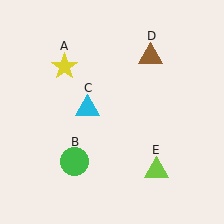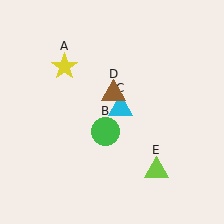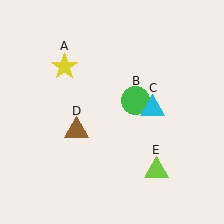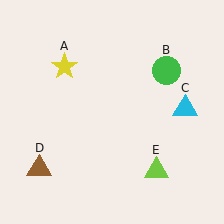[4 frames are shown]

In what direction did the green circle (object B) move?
The green circle (object B) moved up and to the right.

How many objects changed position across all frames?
3 objects changed position: green circle (object B), cyan triangle (object C), brown triangle (object D).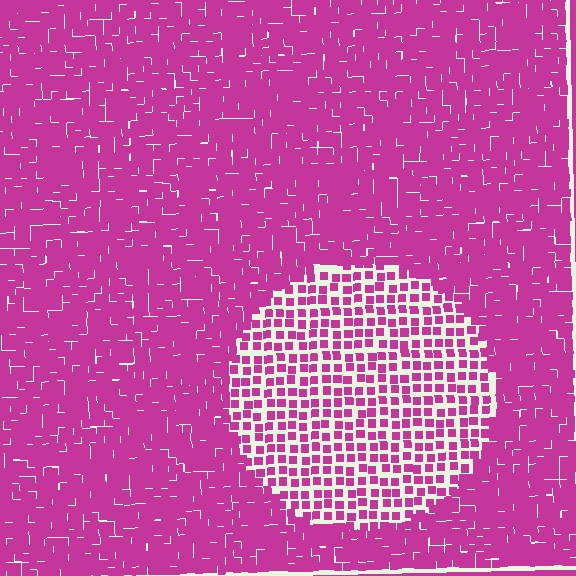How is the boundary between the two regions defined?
The boundary is defined by a change in element density (approximately 2.1x ratio). All elements are the same color, size, and shape.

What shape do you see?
I see a circle.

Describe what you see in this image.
The image contains small magenta elements arranged at two different densities. A circle-shaped region is visible where the elements are less densely packed than the surrounding area.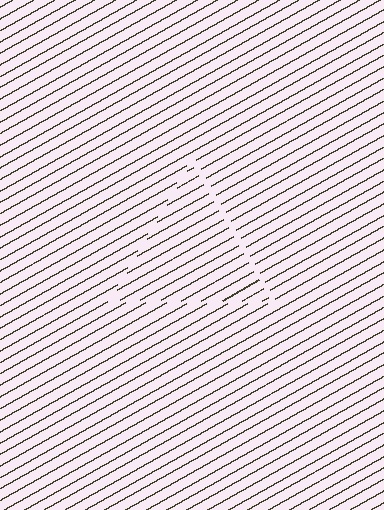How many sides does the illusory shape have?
3 sides — the line-ends trace a triangle.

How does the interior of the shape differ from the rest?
The interior of the shape contains the same grating, shifted by half a period — the contour is defined by the phase discontinuity where line-ends from the inner and outer gratings abut.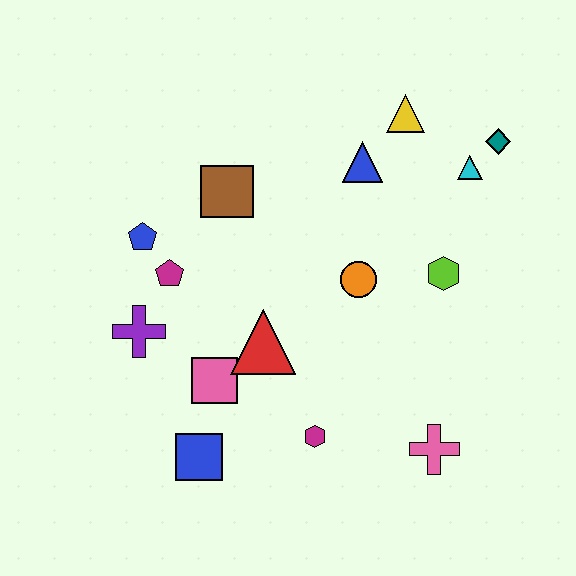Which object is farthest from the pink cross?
The blue pentagon is farthest from the pink cross.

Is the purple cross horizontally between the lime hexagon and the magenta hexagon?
No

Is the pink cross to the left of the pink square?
No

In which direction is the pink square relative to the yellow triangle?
The pink square is below the yellow triangle.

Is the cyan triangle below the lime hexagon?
No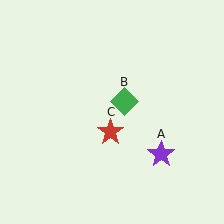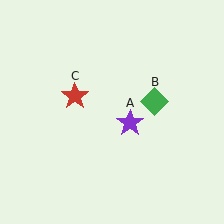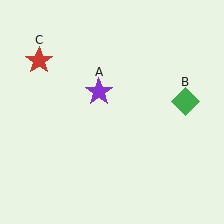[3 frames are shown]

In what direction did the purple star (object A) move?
The purple star (object A) moved up and to the left.